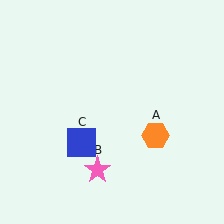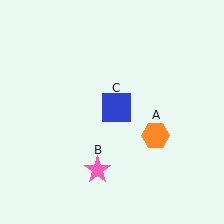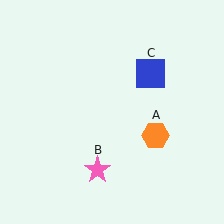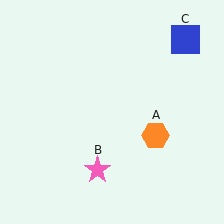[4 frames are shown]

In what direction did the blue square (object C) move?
The blue square (object C) moved up and to the right.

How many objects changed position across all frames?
1 object changed position: blue square (object C).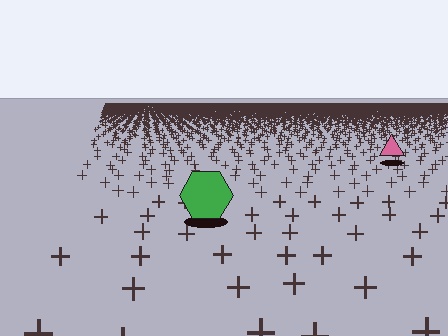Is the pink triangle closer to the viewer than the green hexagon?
No. The green hexagon is closer — you can tell from the texture gradient: the ground texture is coarser near it.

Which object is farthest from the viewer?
The pink triangle is farthest from the viewer. It appears smaller and the ground texture around it is denser.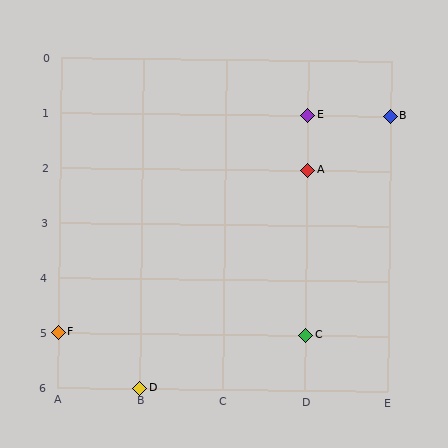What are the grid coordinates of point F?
Point F is at grid coordinates (A, 5).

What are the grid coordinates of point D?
Point D is at grid coordinates (B, 6).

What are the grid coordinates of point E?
Point E is at grid coordinates (D, 1).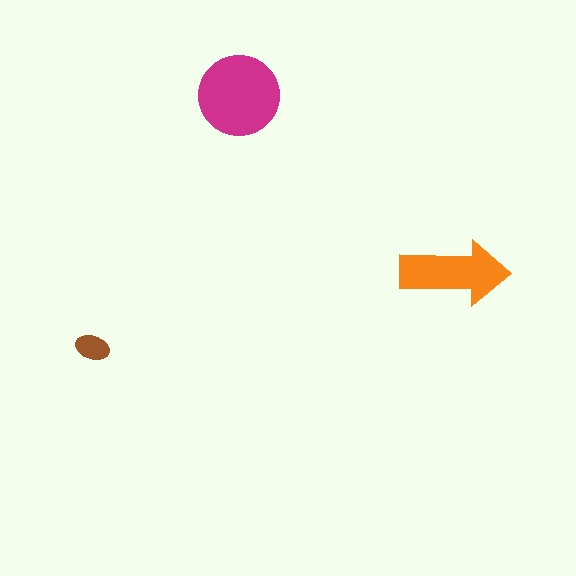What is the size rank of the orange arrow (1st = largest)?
2nd.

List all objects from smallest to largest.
The brown ellipse, the orange arrow, the magenta circle.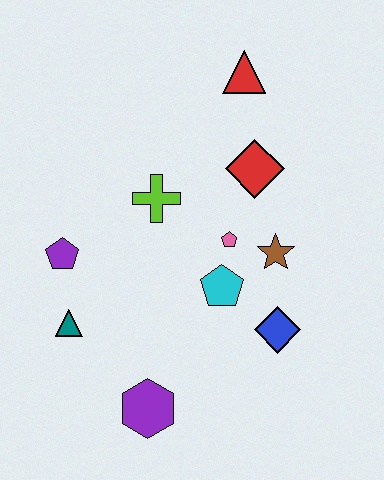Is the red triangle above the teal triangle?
Yes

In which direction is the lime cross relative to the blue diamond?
The lime cross is above the blue diamond.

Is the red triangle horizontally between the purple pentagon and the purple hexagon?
No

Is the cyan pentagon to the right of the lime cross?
Yes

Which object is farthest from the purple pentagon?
The red triangle is farthest from the purple pentagon.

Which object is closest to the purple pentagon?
The teal triangle is closest to the purple pentagon.